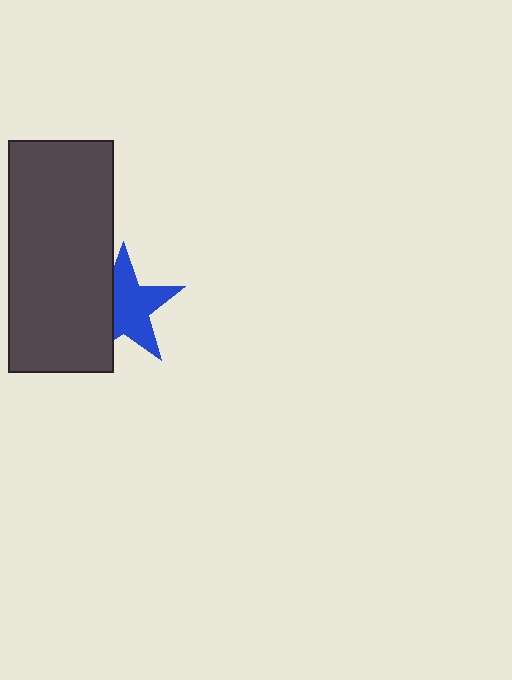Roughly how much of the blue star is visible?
Most of it is visible (roughly 65%).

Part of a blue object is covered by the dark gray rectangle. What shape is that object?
It is a star.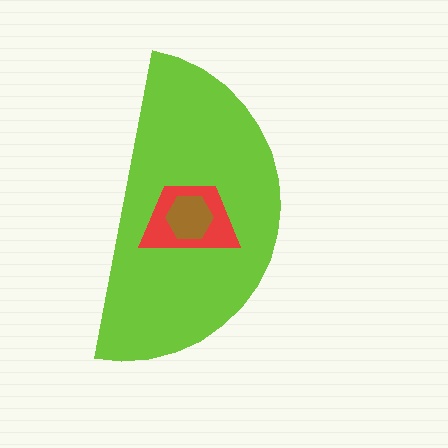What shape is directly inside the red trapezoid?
The brown hexagon.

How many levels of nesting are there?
3.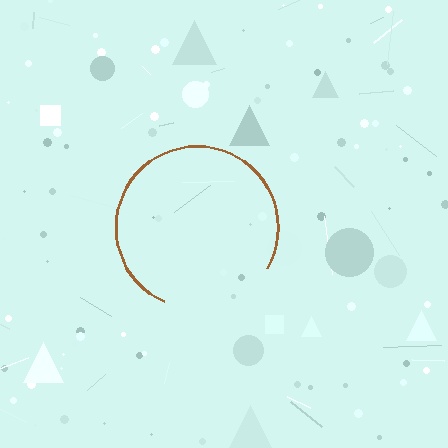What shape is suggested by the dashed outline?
The dashed outline suggests a circle.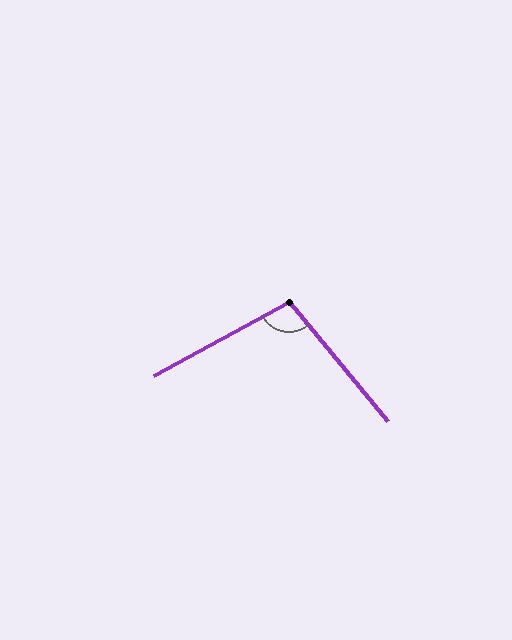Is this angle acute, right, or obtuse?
It is obtuse.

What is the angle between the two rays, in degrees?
Approximately 101 degrees.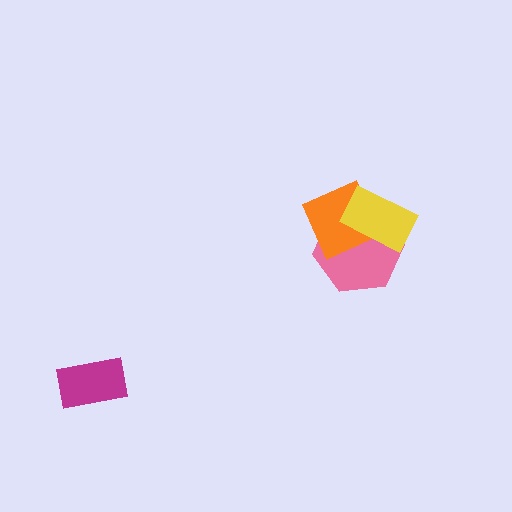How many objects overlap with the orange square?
2 objects overlap with the orange square.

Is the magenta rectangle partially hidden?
No, no other shape covers it.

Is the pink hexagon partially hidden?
Yes, it is partially covered by another shape.